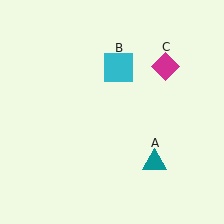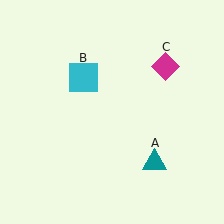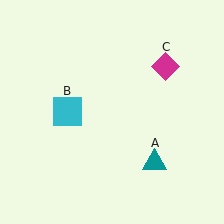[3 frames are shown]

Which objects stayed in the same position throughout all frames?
Teal triangle (object A) and magenta diamond (object C) remained stationary.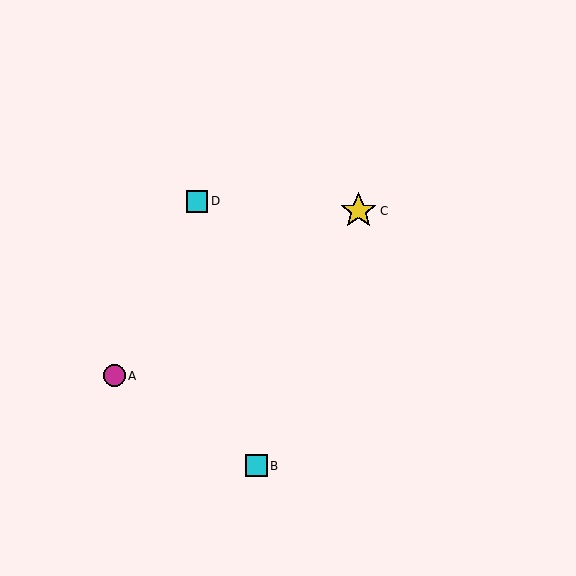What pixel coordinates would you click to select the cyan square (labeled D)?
Click at (197, 201) to select the cyan square D.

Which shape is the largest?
The yellow star (labeled C) is the largest.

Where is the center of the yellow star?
The center of the yellow star is at (359, 211).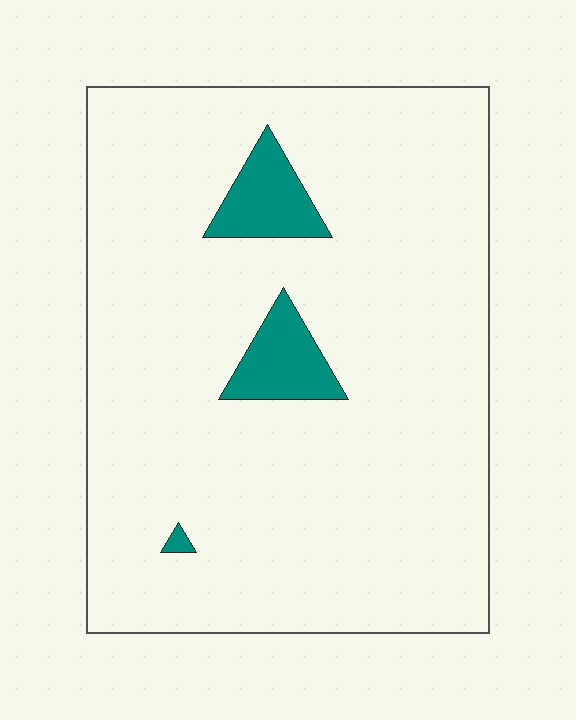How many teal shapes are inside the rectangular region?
3.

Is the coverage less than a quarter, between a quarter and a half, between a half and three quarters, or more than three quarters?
Less than a quarter.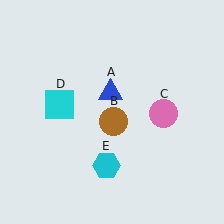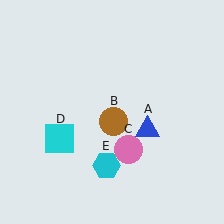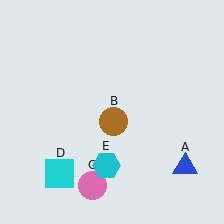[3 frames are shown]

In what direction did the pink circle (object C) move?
The pink circle (object C) moved down and to the left.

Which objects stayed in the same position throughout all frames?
Brown circle (object B) and cyan hexagon (object E) remained stationary.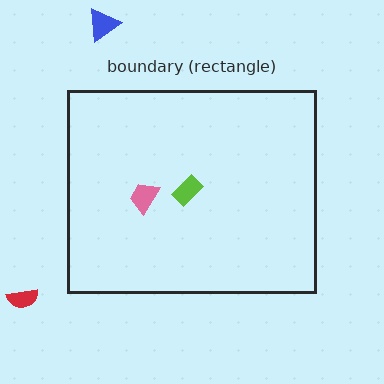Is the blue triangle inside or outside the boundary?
Outside.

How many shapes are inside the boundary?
2 inside, 2 outside.